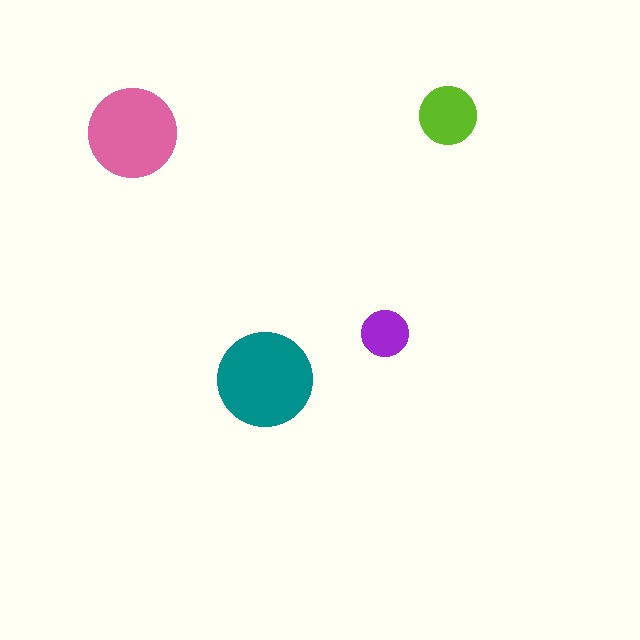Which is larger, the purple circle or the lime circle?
The lime one.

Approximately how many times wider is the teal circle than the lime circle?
About 1.5 times wider.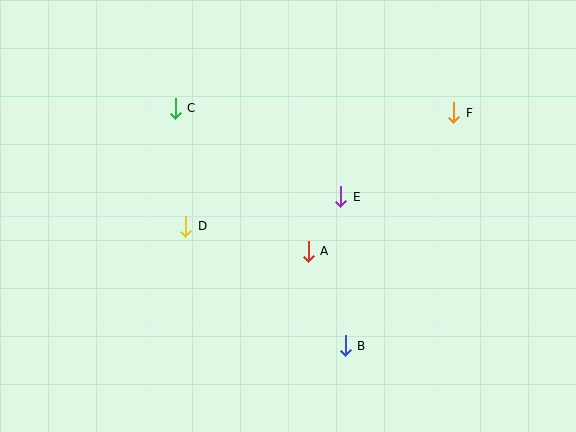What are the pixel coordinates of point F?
Point F is at (454, 113).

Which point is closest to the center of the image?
Point A at (308, 251) is closest to the center.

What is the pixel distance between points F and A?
The distance between F and A is 201 pixels.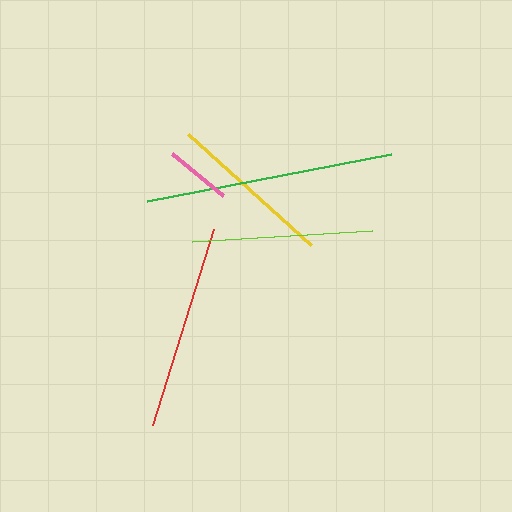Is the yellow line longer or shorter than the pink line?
The yellow line is longer than the pink line.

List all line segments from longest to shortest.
From longest to shortest: green, red, lime, yellow, pink.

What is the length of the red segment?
The red segment is approximately 204 pixels long.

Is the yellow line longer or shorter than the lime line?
The lime line is longer than the yellow line.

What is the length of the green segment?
The green segment is approximately 249 pixels long.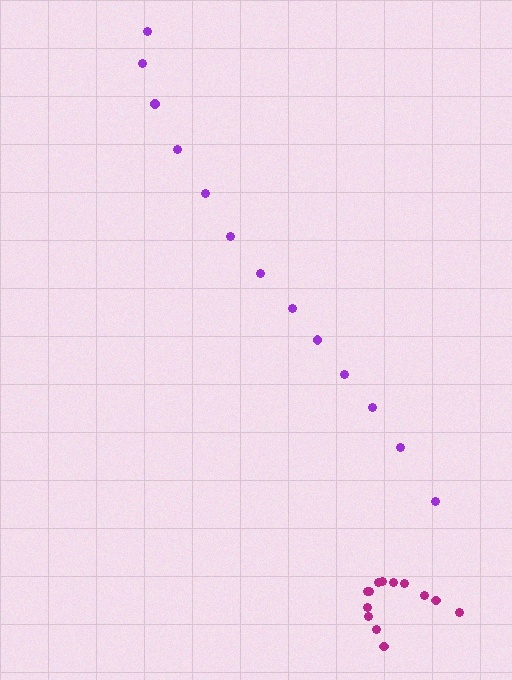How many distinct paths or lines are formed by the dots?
There are 2 distinct paths.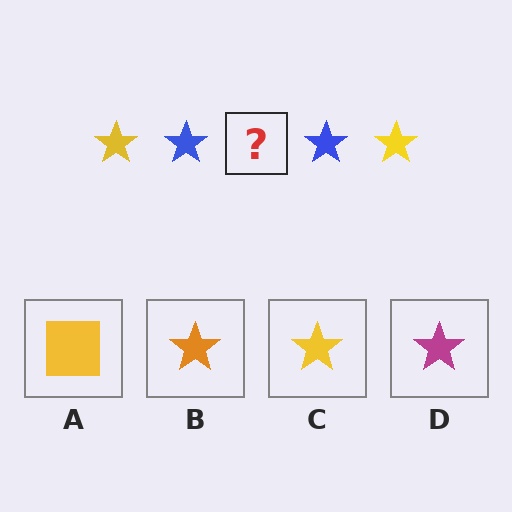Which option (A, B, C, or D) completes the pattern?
C.